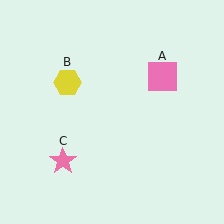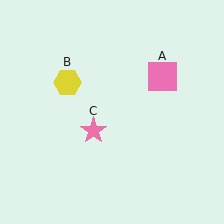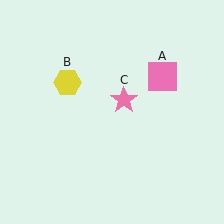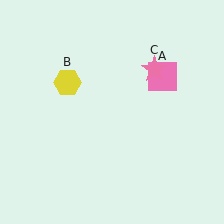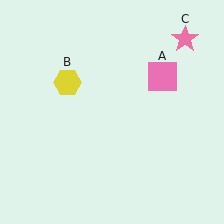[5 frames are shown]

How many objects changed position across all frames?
1 object changed position: pink star (object C).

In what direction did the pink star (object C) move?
The pink star (object C) moved up and to the right.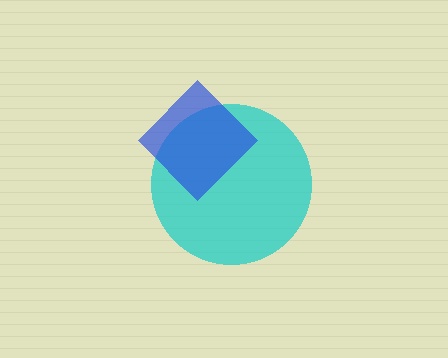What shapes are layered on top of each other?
The layered shapes are: a cyan circle, a blue diamond.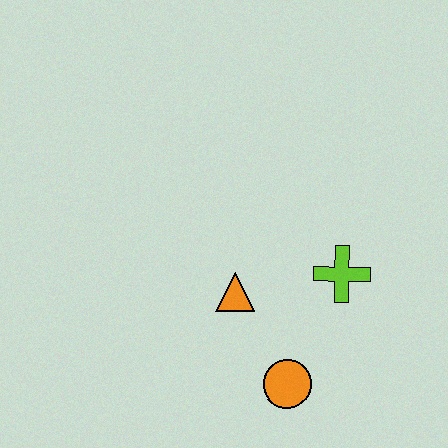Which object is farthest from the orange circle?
The lime cross is farthest from the orange circle.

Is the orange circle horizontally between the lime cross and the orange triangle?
Yes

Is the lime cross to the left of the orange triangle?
No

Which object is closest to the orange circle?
The orange triangle is closest to the orange circle.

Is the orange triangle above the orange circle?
Yes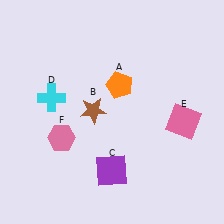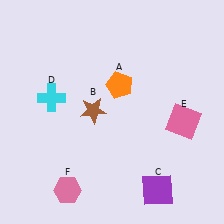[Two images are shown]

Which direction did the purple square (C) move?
The purple square (C) moved right.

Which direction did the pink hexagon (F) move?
The pink hexagon (F) moved down.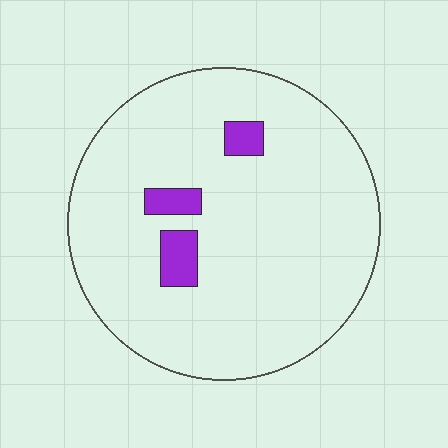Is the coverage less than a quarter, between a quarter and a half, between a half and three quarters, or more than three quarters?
Less than a quarter.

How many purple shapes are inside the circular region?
3.